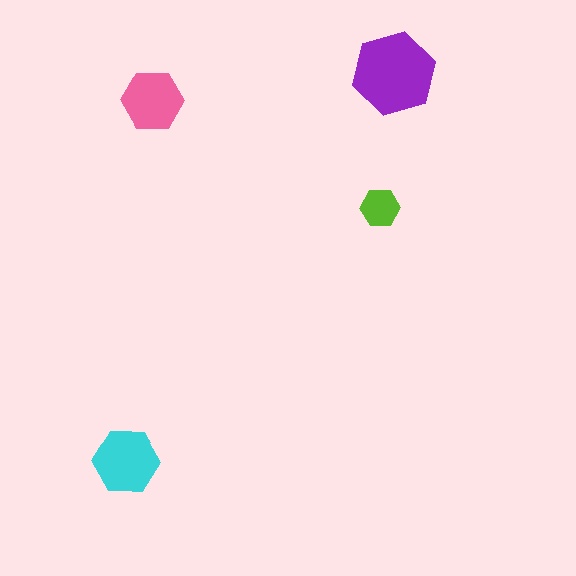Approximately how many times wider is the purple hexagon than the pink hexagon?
About 1.5 times wider.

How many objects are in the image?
There are 4 objects in the image.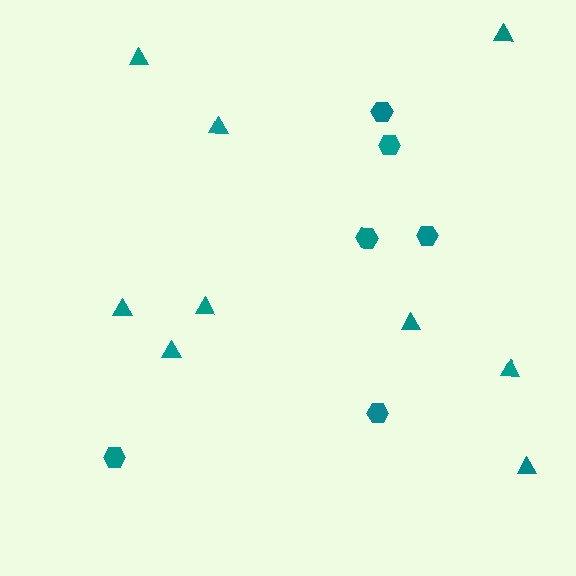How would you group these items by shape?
There are 2 groups: one group of triangles (9) and one group of hexagons (6).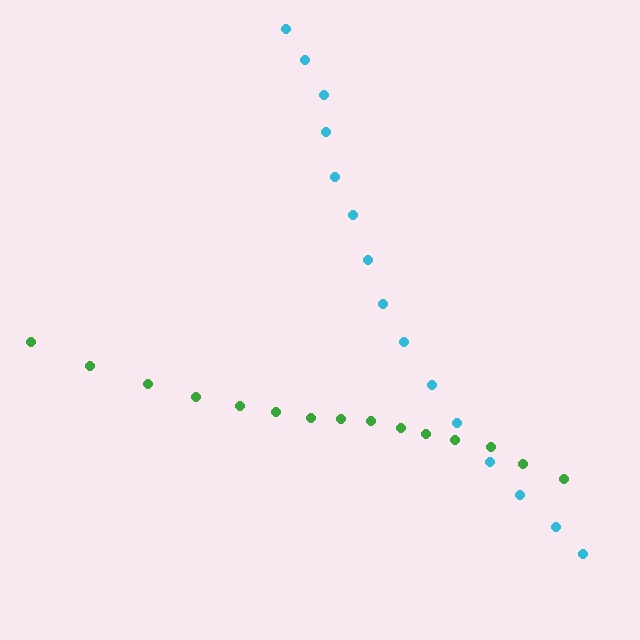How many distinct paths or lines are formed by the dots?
There are 2 distinct paths.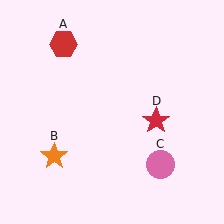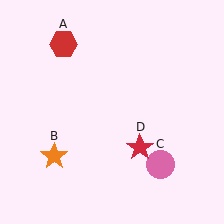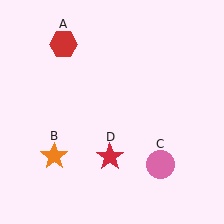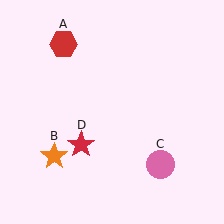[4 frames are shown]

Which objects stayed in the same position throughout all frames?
Red hexagon (object A) and orange star (object B) and pink circle (object C) remained stationary.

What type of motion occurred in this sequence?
The red star (object D) rotated clockwise around the center of the scene.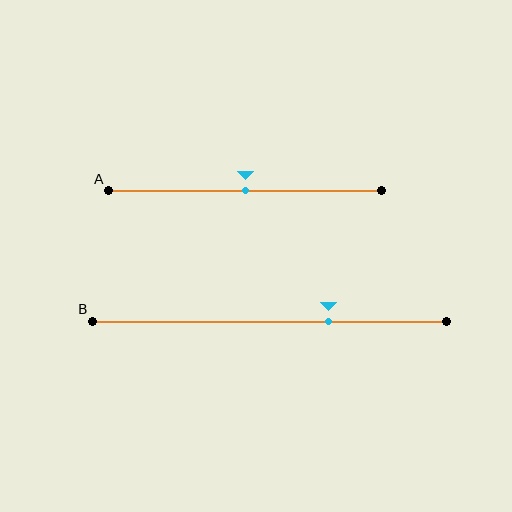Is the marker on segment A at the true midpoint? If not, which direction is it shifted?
Yes, the marker on segment A is at the true midpoint.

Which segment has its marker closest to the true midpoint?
Segment A has its marker closest to the true midpoint.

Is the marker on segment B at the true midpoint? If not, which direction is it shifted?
No, the marker on segment B is shifted to the right by about 17% of the segment length.